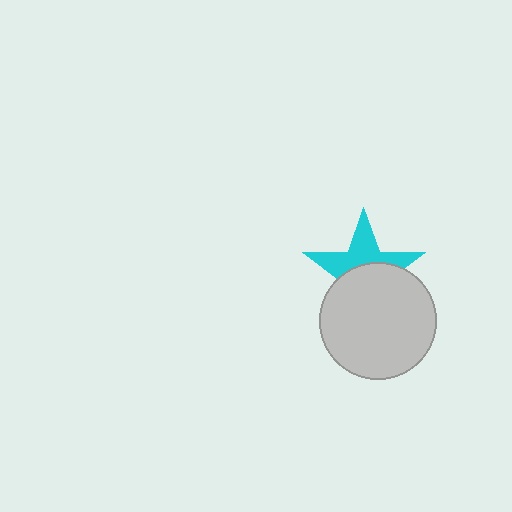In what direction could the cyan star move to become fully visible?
The cyan star could move up. That would shift it out from behind the light gray circle entirely.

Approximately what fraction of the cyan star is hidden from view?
Roughly 53% of the cyan star is hidden behind the light gray circle.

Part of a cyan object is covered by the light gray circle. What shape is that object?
It is a star.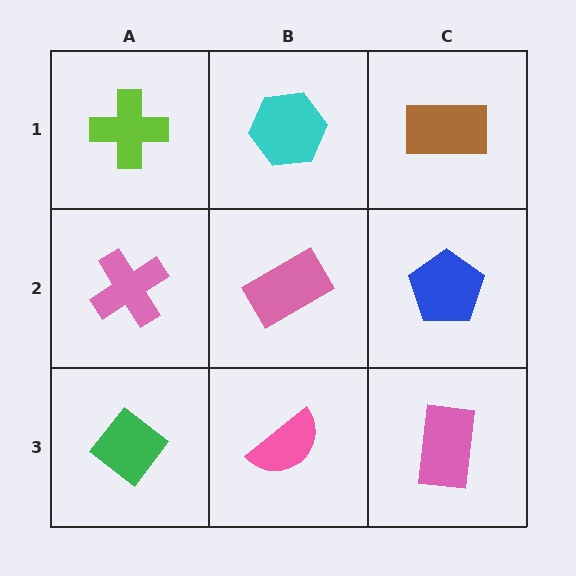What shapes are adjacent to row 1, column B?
A pink rectangle (row 2, column B), a lime cross (row 1, column A), a brown rectangle (row 1, column C).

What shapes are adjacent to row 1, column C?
A blue pentagon (row 2, column C), a cyan hexagon (row 1, column B).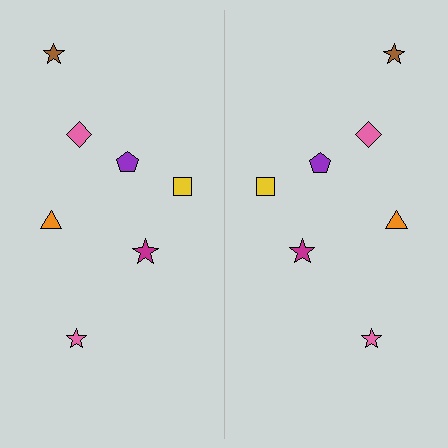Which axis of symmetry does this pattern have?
The pattern has a vertical axis of symmetry running through the center of the image.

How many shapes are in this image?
There are 14 shapes in this image.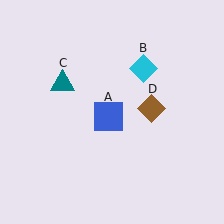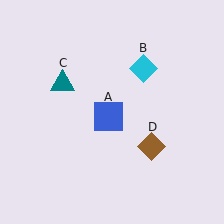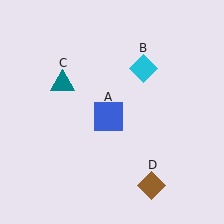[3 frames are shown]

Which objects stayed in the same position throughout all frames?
Blue square (object A) and cyan diamond (object B) and teal triangle (object C) remained stationary.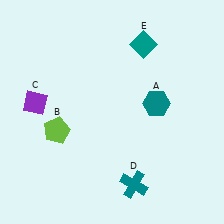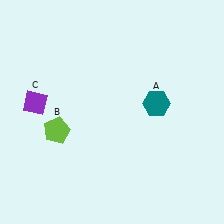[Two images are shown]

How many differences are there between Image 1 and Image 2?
There are 2 differences between the two images.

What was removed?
The teal cross (D), the teal diamond (E) were removed in Image 2.